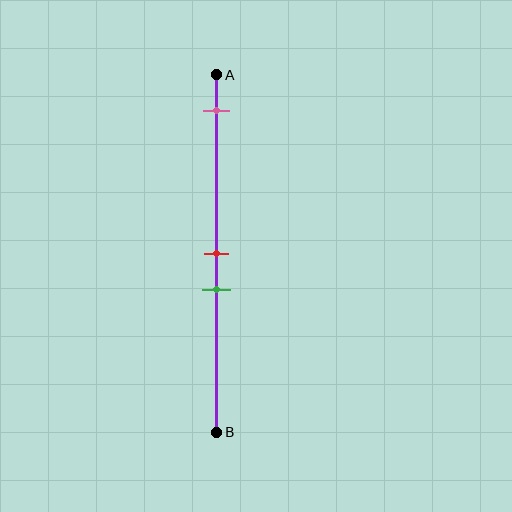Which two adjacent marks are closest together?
The red and green marks are the closest adjacent pair.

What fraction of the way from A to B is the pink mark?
The pink mark is approximately 10% (0.1) of the way from A to B.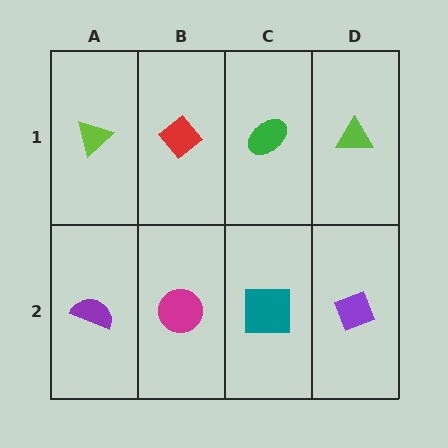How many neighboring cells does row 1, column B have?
3.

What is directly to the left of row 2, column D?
A teal square.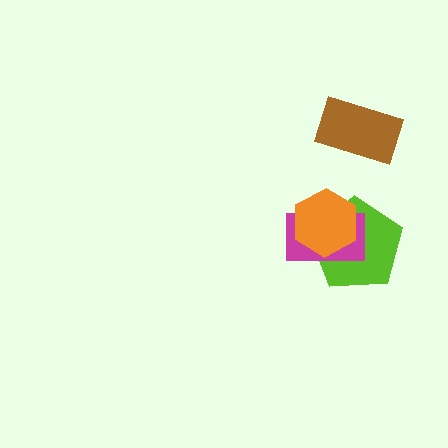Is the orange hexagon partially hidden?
No, no other shape covers it.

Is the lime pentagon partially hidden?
Yes, it is partially covered by another shape.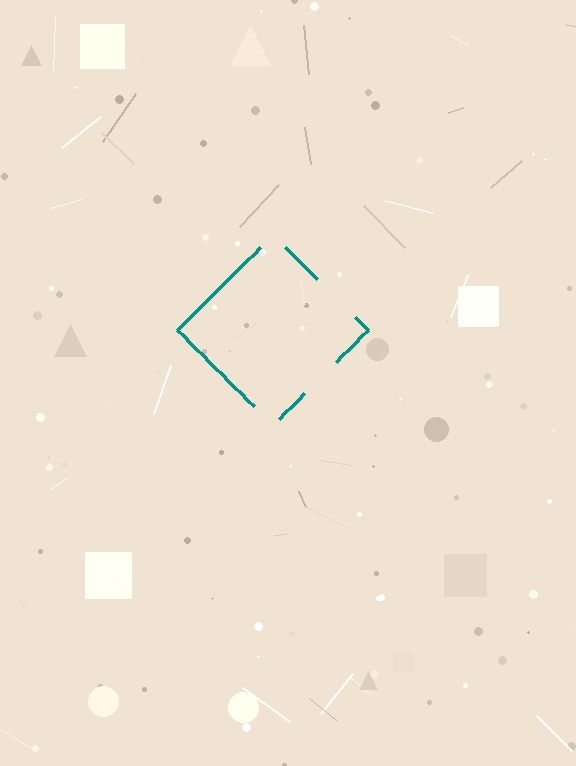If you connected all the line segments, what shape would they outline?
They would outline a diamond.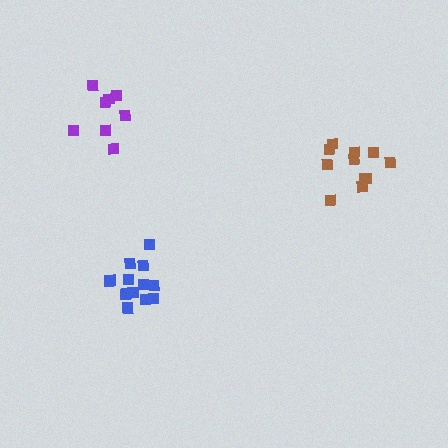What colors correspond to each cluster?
The clusters are colored: brown, blue, purple.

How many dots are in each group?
Group 1: 11 dots, Group 2: 13 dots, Group 3: 8 dots (32 total).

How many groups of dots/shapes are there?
There are 3 groups.